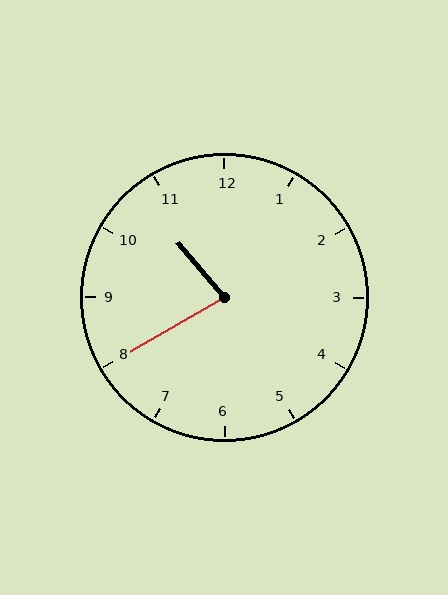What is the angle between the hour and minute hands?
Approximately 80 degrees.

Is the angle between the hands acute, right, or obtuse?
It is acute.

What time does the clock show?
10:40.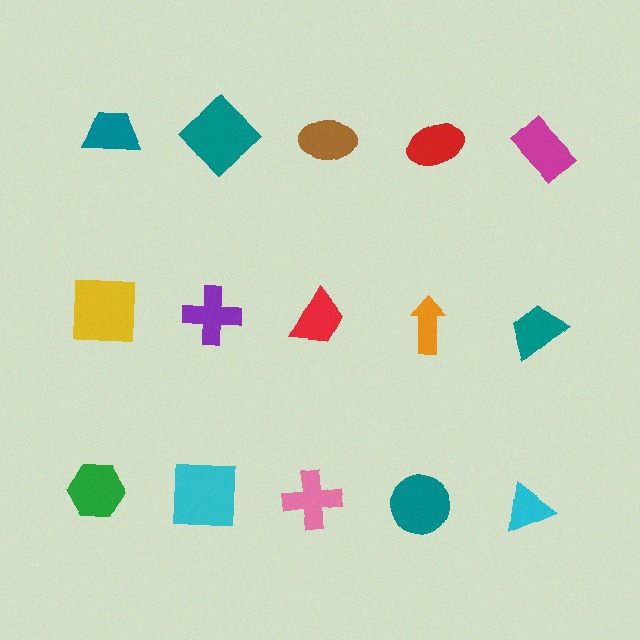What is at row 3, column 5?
A cyan triangle.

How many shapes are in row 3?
5 shapes.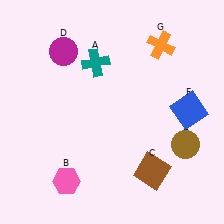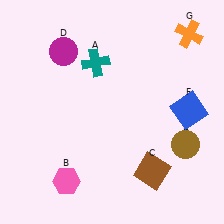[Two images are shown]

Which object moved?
The orange cross (G) moved right.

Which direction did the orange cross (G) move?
The orange cross (G) moved right.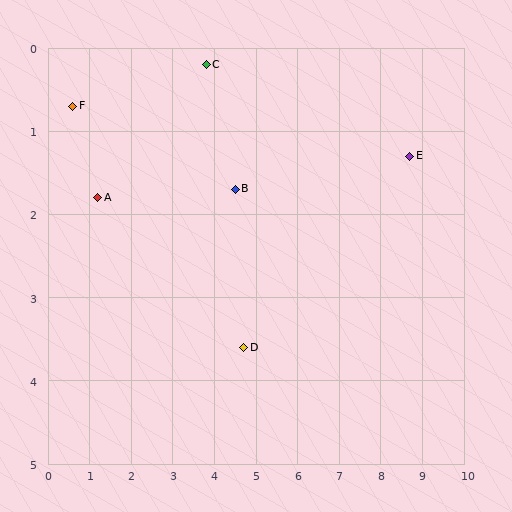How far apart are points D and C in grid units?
Points D and C are about 3.5 grid units apart.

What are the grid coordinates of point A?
Point A is at approximately (1.2, 1.8).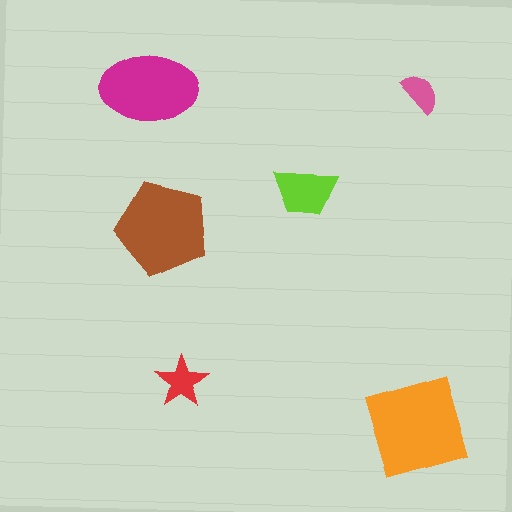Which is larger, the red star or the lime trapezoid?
The lime trapezoid.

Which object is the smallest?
The pink semicircle.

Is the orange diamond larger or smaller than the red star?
Larger.